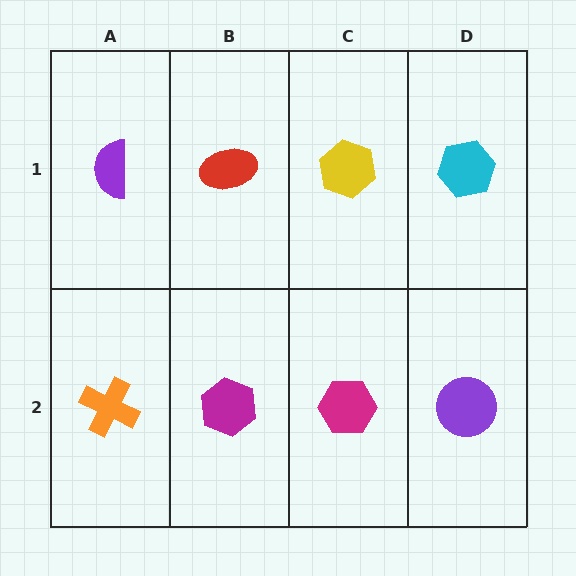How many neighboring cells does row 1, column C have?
3.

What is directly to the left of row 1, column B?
A purple semicircle.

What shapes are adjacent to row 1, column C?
A magenta hexagon (row 2, column C), a red ellipse (row 1, column B), a cyan hexagon (row 1, column D).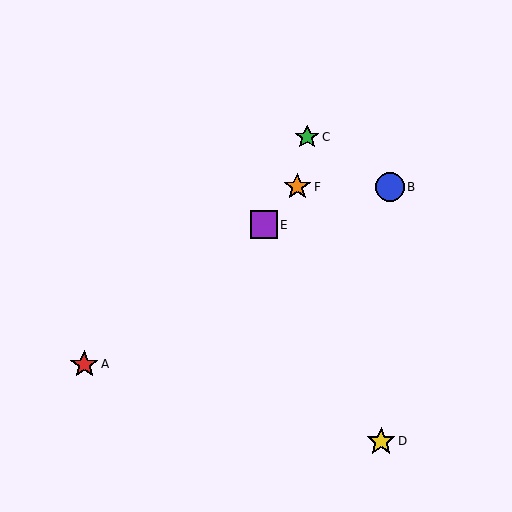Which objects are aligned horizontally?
Objects B, F are aligned horizontally.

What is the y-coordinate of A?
Object A is at y≈364.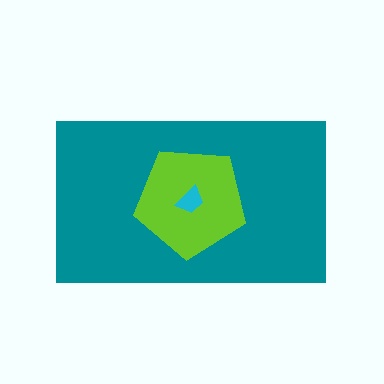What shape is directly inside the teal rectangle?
The lime pentagon.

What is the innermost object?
The cyan trapezoid.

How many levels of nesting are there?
3.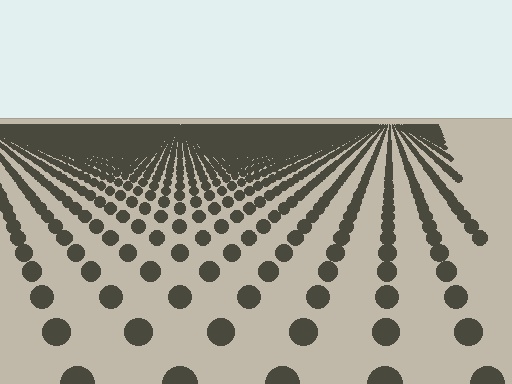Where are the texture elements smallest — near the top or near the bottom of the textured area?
Near the top.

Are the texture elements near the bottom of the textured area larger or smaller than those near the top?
Larger. Near the bottom, elements are closer to the viewer and appear at a bigger on-screen size.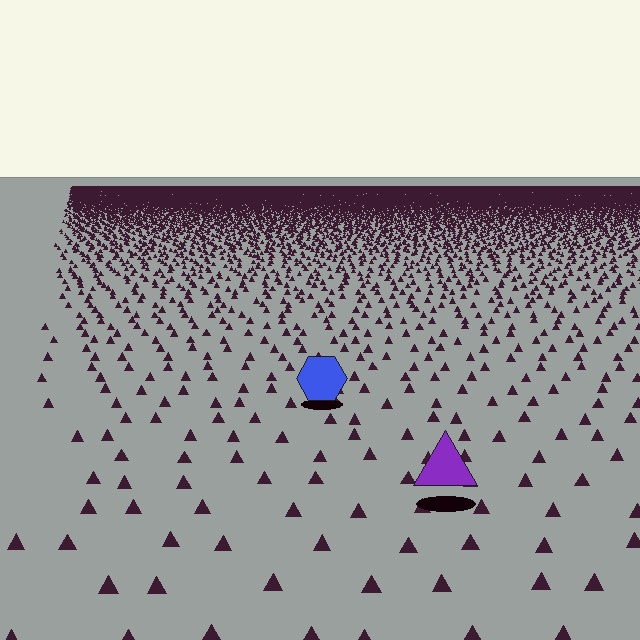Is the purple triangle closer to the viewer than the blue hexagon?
Yes. The purple triangle is closer — you can tell from the texture gradient: the ground texture is coarser near it.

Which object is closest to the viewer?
The purple triangle is closest. The texture marks near it are larger and more spread out.